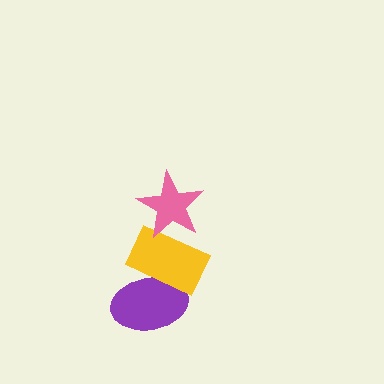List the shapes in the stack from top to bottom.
From top to bottom: the pink star, the yellow rectangle, the purple ellipse.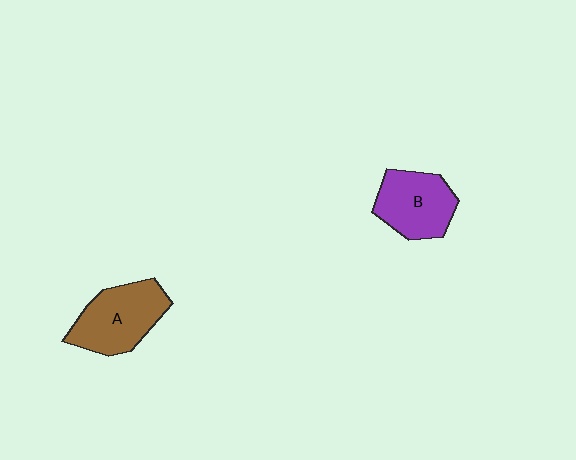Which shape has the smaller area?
Shape B (purple).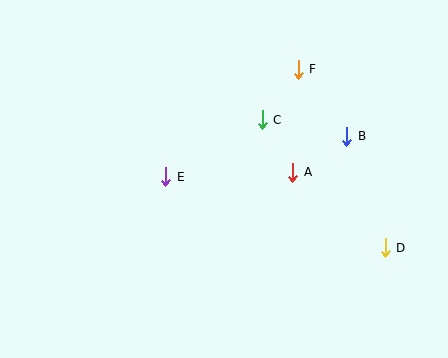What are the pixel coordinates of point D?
Point D is at (385, 248).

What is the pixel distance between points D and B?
The distance between D and B is 118 pixels.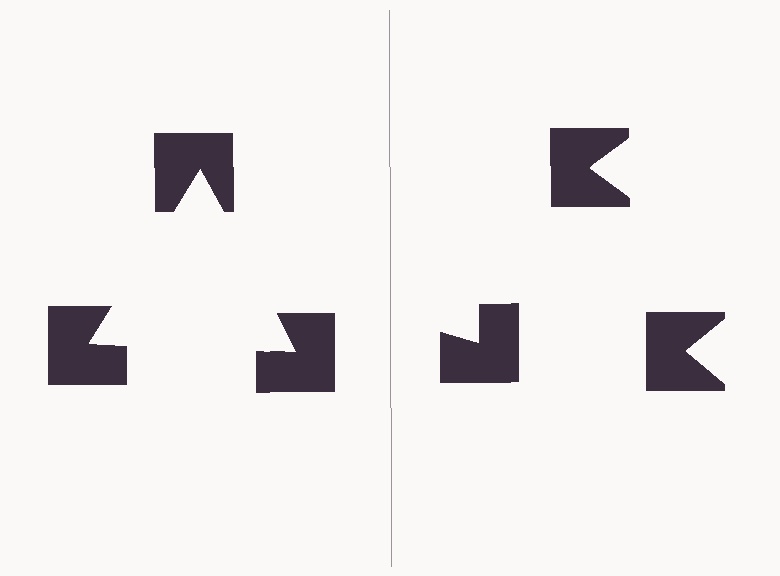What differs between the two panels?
The notched squares are positioned identically on both sides; only the wedge orientations differ. On the left they align to a triangle; on the right they are misaligned.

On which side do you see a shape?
An illusory triangle appears on the left side. On the right side the wedge cuts are rotated, so no coherent shape forms.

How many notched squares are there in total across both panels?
6 — 3 on each side.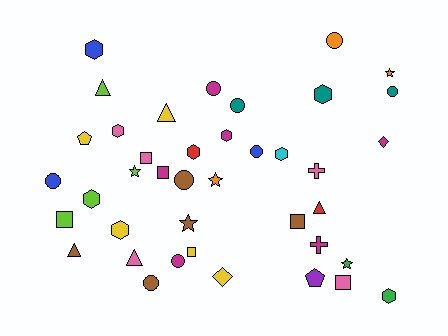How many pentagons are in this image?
There are 2 pentagons.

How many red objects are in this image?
There are 2 red objects.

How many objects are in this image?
There are 40 objects.